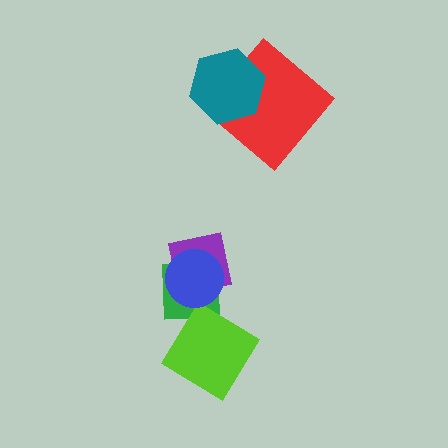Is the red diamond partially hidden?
Yes, it is partially covered by another shape.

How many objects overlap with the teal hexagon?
1 object overlaps with the teal hexagon.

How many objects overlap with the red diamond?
1 object overlaps with the red diamond.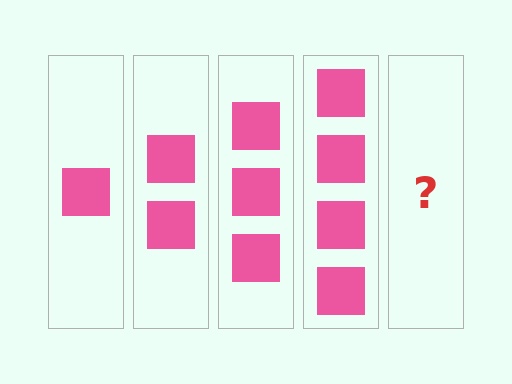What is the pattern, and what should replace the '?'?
The pattern is that each step adds one more square. The '?' should be 5 squares.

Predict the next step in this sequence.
The next step is 5 squares.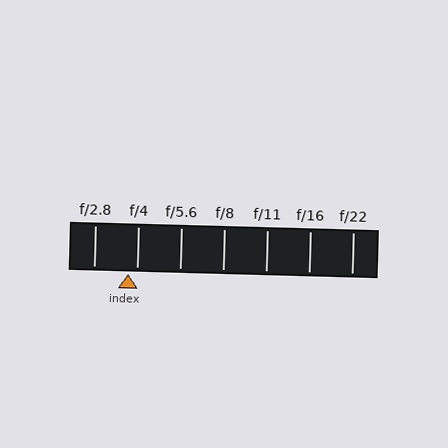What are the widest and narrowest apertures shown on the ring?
The widest aperture shown is f/2.8 and the narrowest is f/22.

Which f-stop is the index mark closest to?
The index mark is closest to f/4.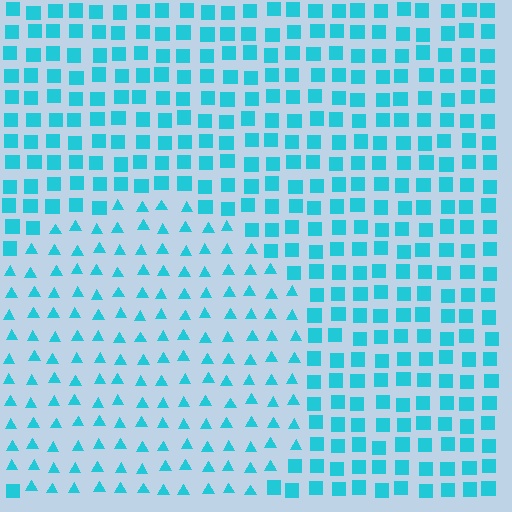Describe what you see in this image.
The image is filled with small cyan elements arranged in a uniform grid. A circle-shaped region contains triangles, while the surrounding area contains squares. The boundary is defined purely by the change in element shape.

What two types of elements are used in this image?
The image uses triangles inside the circle region and squares outside it.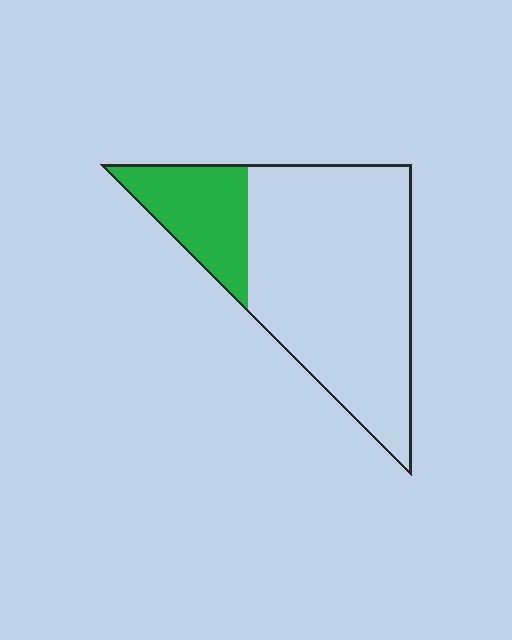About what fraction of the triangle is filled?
About one quarter (1/4).